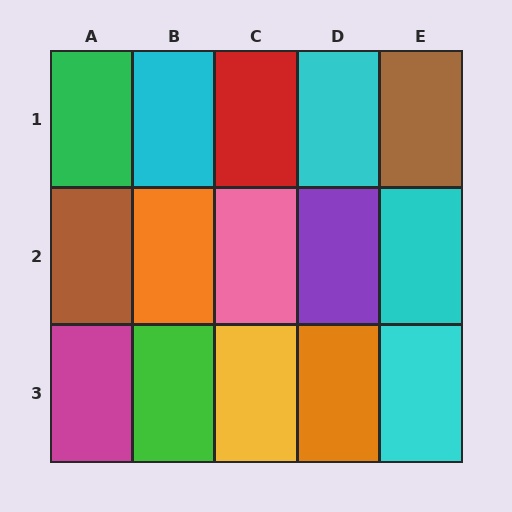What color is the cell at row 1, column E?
Brown.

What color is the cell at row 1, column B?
Cyan.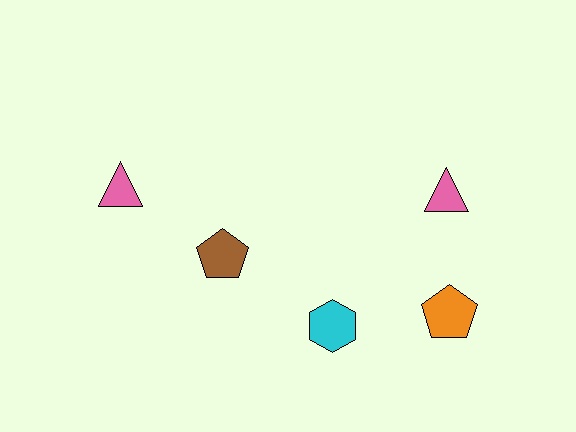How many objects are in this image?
There are 5 objects.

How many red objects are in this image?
There are no red objects.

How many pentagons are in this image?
There are 2 pentagons.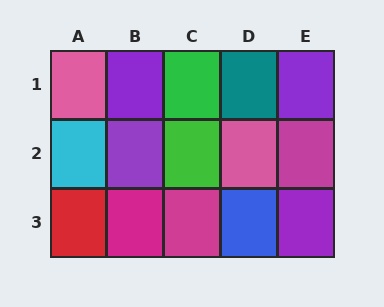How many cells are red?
1 cell is red.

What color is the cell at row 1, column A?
Pink.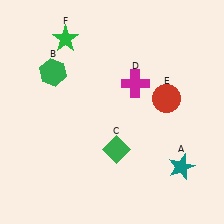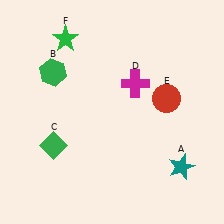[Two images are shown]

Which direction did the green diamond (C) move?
The green diamond (C) moved left.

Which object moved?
The green diamond (C) moved left.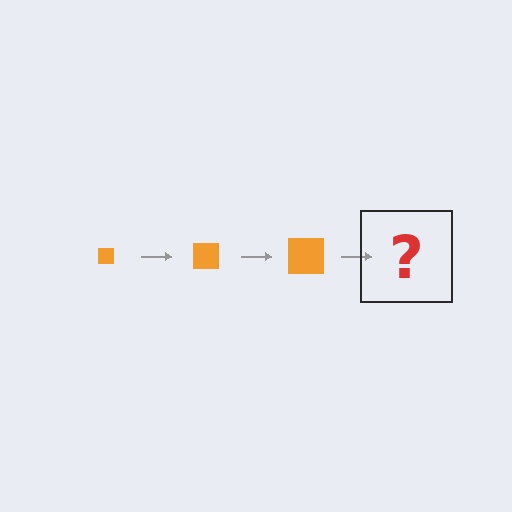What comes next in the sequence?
The next element should be an orange square, larger than the previous one.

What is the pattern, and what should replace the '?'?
The pattern is that the square gets progressively larger each step. The '?' should be an orange square, larger than the previous one.